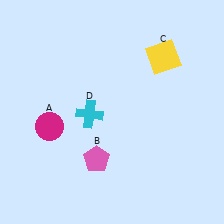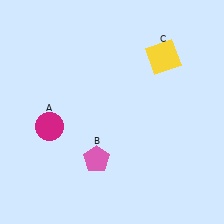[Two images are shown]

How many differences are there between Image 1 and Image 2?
There is 1 difference between the two images.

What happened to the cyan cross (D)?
The cyan cross (D) was removed in Image 2. It was in the bottom-left area of Image 1.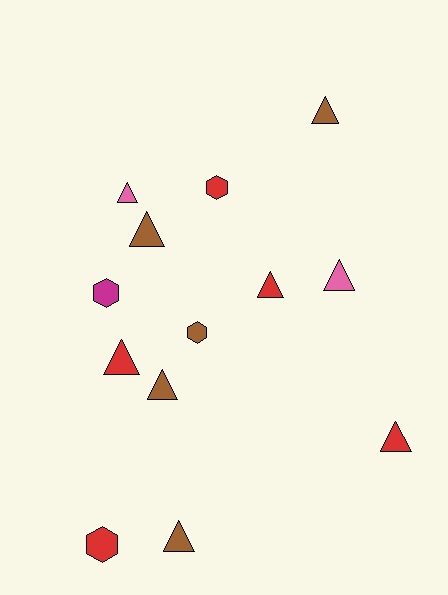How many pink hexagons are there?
There are no pink hexagons.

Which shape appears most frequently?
Triangle, with 9 objects.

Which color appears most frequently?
Brown, with 5 objects.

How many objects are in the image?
There are 13 objects.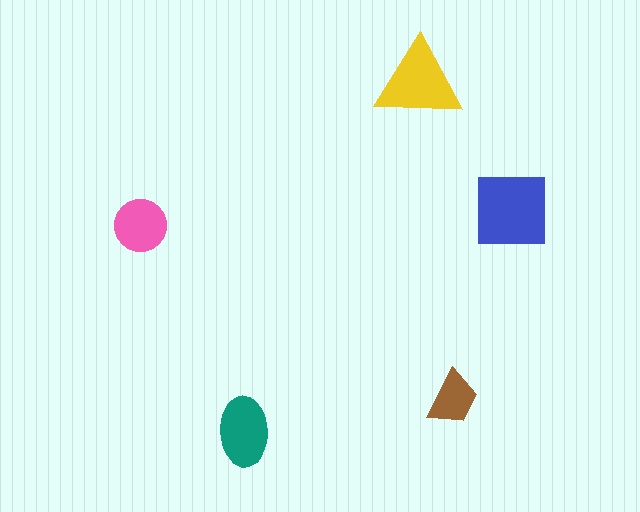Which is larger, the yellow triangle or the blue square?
The blue square.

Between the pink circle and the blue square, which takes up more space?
The blue square.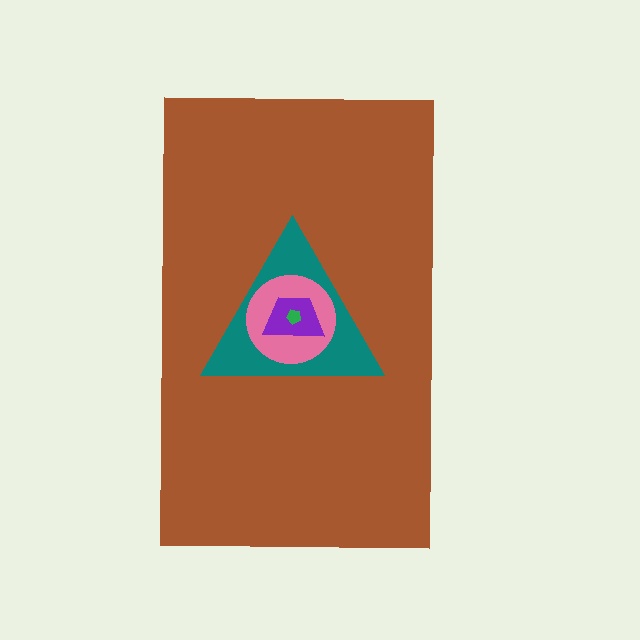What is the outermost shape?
The brown rectangle.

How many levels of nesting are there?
5.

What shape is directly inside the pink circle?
The purple trapezoid.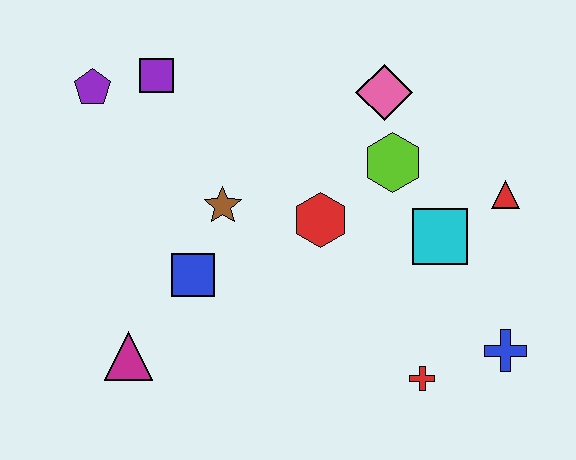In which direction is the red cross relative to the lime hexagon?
The red cross is below the lime hexagon.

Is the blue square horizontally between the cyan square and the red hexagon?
No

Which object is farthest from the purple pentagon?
The blue cross is farthest from the purple pentagon.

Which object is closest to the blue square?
The brown star is closest to the blue square.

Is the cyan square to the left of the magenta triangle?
No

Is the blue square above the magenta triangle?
Yes